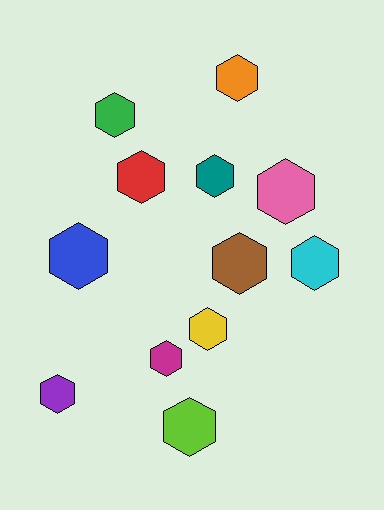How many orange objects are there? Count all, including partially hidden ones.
There is 1 orange object.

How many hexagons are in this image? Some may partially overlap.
There are 12 hexagons.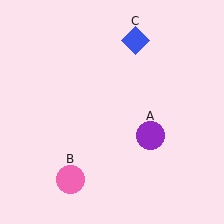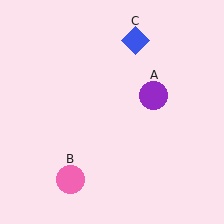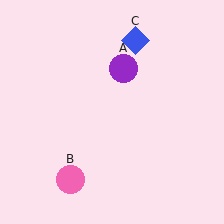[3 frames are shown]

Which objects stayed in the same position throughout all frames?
Pink circle (object B) and blue diamond (object C) remained stationary.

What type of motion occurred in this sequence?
The purple circle (object A) rotated counterclockwise around the center of the scene.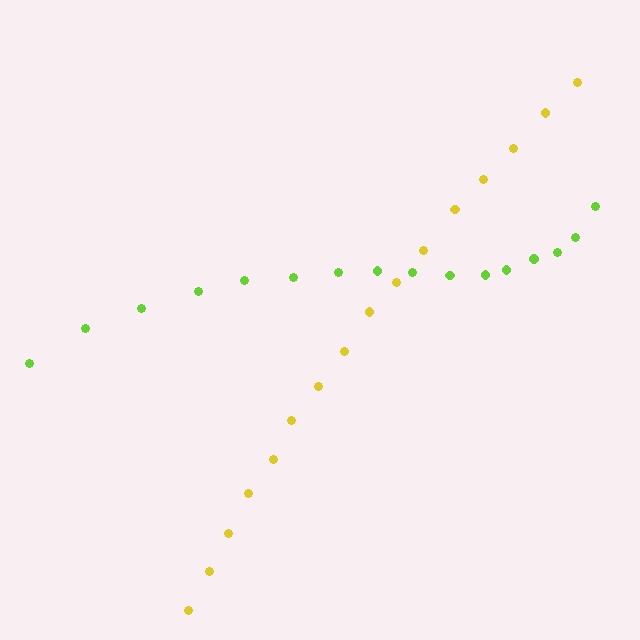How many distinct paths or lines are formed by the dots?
There are 2 distinct paths.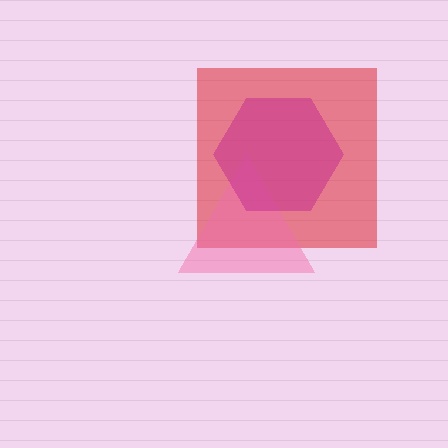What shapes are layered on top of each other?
The layered shapes are: a red square, a pink triangle, a magenta hexagon.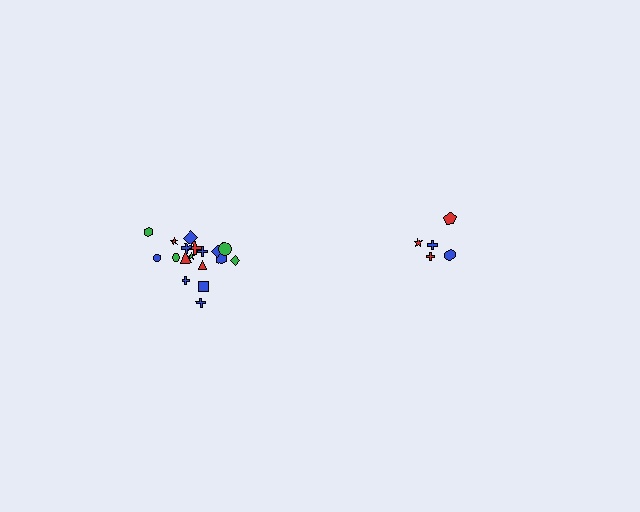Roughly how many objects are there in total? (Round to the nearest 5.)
Roughly 25 objects in total.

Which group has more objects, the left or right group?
The left group.